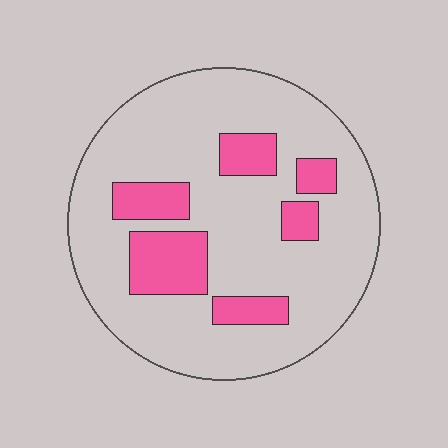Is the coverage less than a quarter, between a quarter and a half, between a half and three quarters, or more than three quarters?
Less than a quarter.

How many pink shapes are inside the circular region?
6.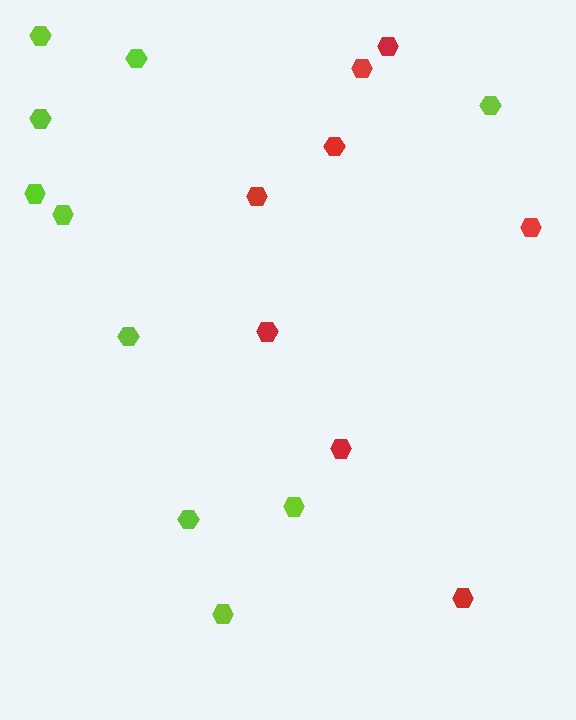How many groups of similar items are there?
There are 2 groups: one group of lime hexagons (10) and one group of red hexagons (8).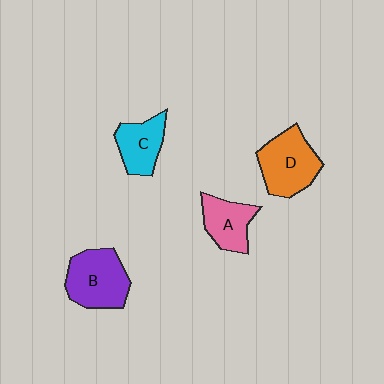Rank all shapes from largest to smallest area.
From largest to smallest: B (purple), D (orange), A (pink), C (cyan).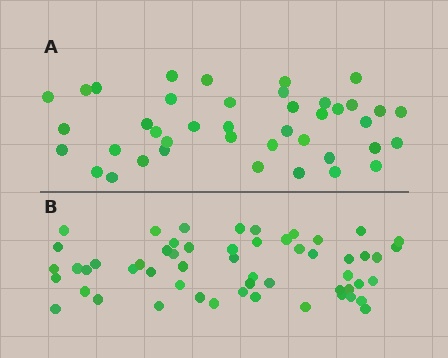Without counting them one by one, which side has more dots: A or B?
Region B (the bottom region) has more dots.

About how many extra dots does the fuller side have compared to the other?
Region B has approximately 15 more dots than region A.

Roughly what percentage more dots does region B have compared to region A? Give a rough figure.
About 35% more.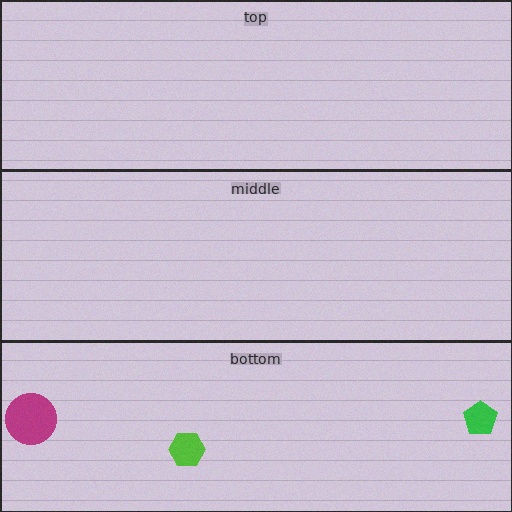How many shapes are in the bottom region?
3.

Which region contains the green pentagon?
The bottom region.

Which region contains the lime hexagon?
The bottom region.